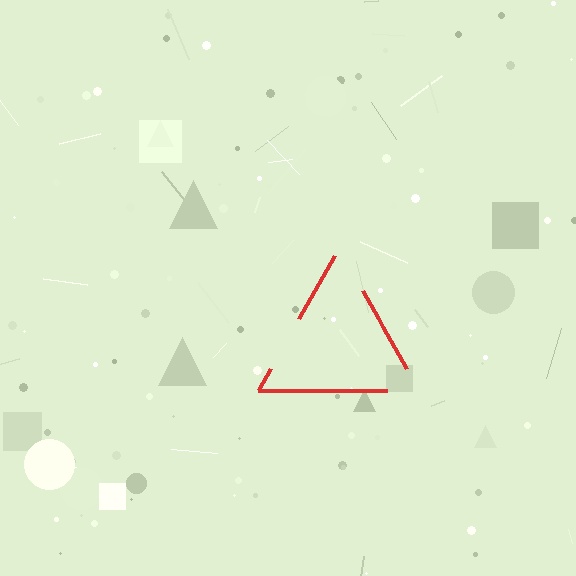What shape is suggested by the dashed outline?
The dashed outline suggests a triangle.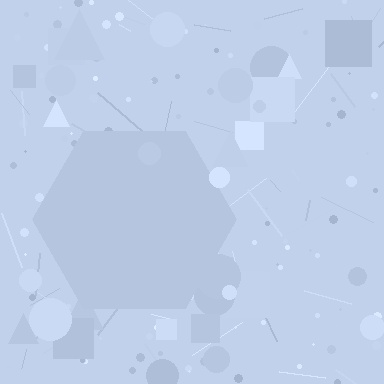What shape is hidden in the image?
A hexagon is hidden in the image.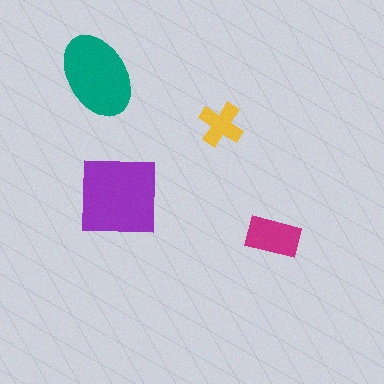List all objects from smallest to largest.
The yellow cross, the magenta rectangle, the teal ellipse, the purple square.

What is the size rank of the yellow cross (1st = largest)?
4th.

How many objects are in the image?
There are 4 objects in the image.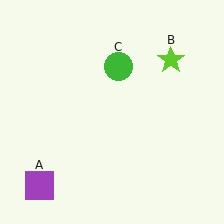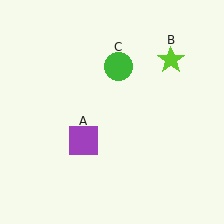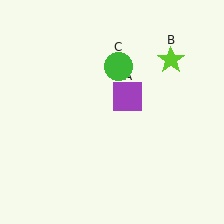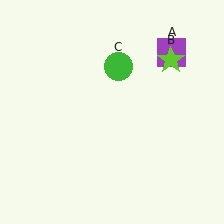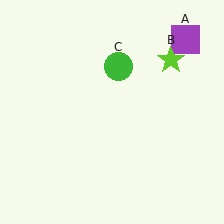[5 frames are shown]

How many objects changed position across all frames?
1 object changed position: purple square (object A).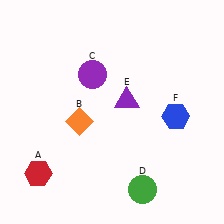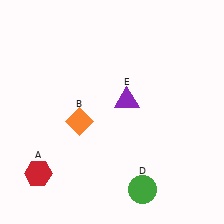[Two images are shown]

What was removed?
The blue hexagon (F), the purple circle (C) were removed in Image 2.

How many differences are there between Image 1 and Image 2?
There are 2 differences between the two images.